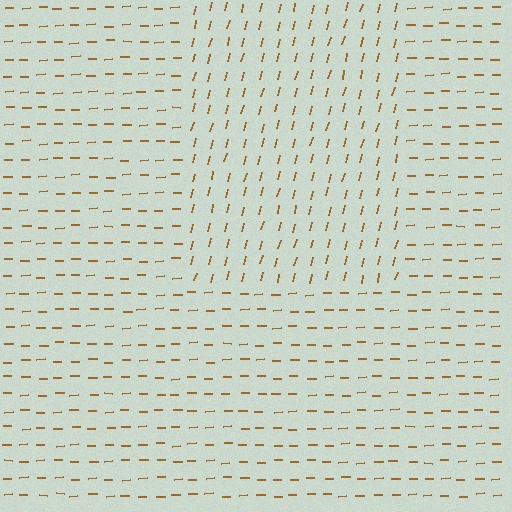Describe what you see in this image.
The image is filled with small brown line segments. A rectangle region in the image has lines oriented differently from the surrounding lines, creating a visible texture boundary.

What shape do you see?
I see a rectangle.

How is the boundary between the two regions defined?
The boundary is defined purely by a change in line orientation (approximately 74 degrees difference). All lines are the same color and thickness.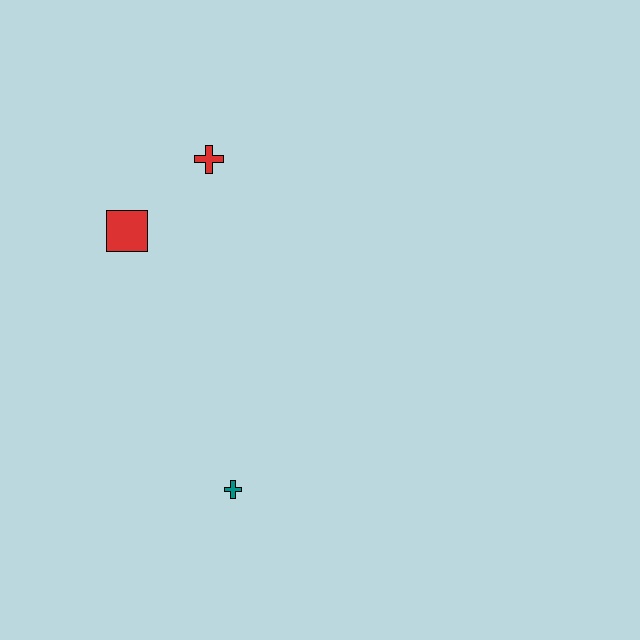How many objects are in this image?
There are 3 objects.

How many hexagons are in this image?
There are no hexagons.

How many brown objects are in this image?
There are no brown objects.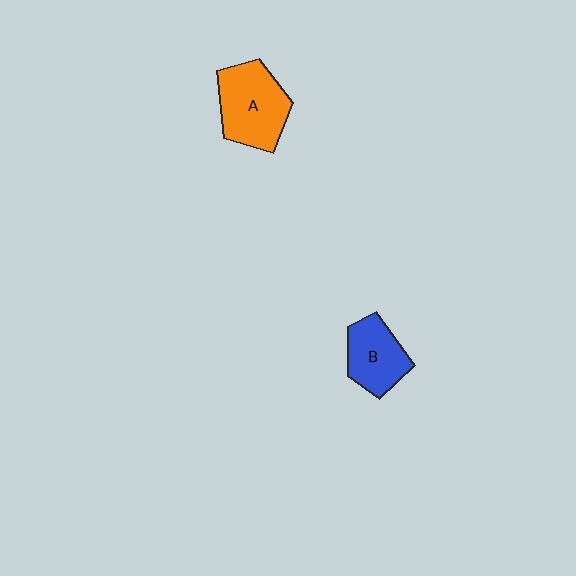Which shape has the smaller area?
Shape B (blue).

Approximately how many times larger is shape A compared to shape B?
Approximately 1.4 times.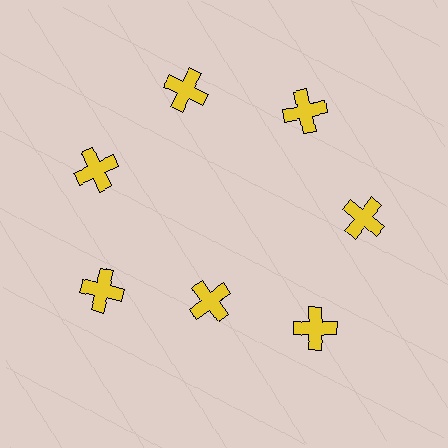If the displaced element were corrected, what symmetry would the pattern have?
It would have 7-fold rotational symmetry — the pattern would map onto itself every 51 degrees.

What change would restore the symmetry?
The symmetry would be restored by moving it outward, back onto the ring so that all 7 crosses sit at equal angles and equal distance from the center.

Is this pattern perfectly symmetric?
No. The 7 yellow crosses are arranged in a ring, but one element near the 6 o'clock position is pulled inward toward the center, breaking the 7-fold rotational symmetry.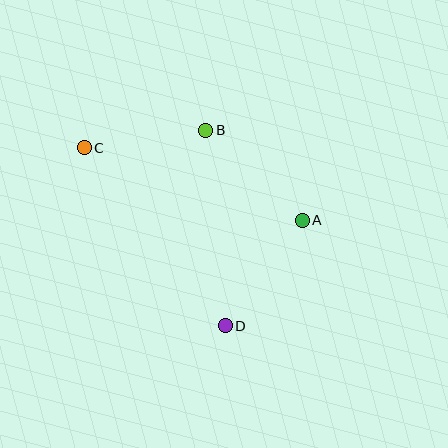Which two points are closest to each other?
Points B and C are closest to each other.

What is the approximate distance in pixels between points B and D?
The distance between B and D is approximately 196 pixels.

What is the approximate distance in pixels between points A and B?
The distance between A and B is approximately 132 pixels.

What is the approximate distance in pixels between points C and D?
The distance between C and D is approximately 227 pixels.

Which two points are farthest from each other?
Points A and C are farthest from each other.